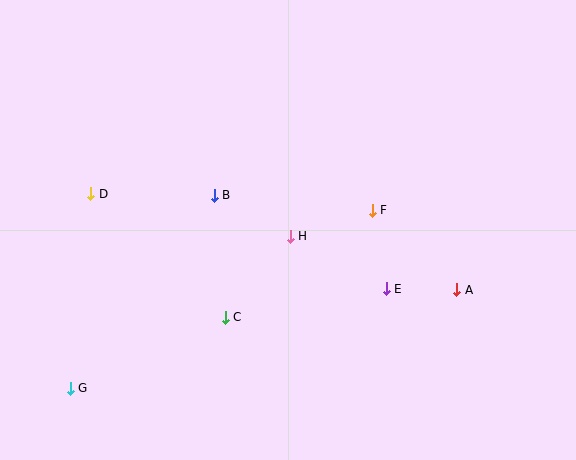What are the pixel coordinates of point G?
Point G is at (70, 388).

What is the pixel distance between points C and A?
The distance between C and A is 233 pixels.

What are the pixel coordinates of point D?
Point D is at (91, 194).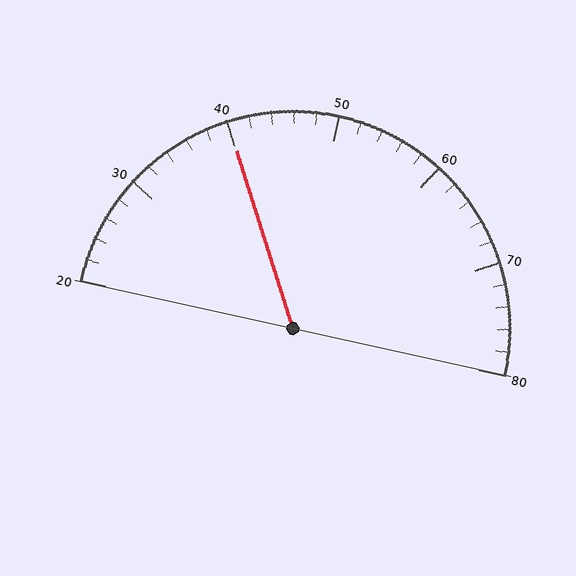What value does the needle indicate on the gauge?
The needle indicates approximately 40.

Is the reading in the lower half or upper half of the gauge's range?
The reading is in the lower half of the range (20 to 80).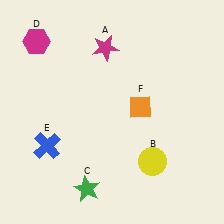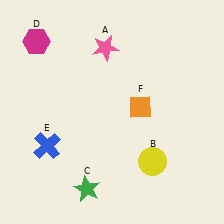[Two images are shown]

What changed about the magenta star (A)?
In Image 1, A is magenta. In Image 2, it changed to pink.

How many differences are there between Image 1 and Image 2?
There is 1 difference between the two images.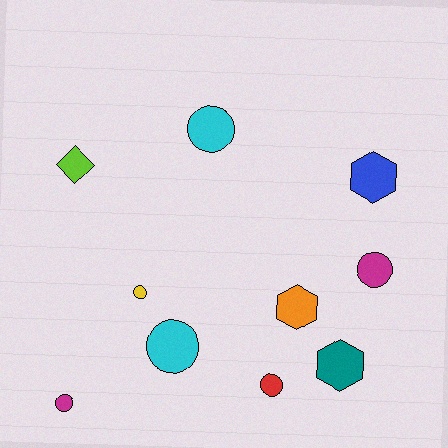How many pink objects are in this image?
There are no pink objects.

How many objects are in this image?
There are 10 objects.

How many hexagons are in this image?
There are 3 hexagons.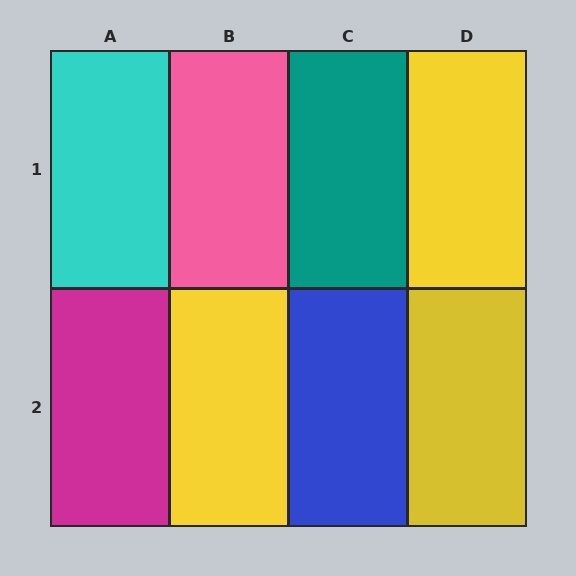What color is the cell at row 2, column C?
Blue.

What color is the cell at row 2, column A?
Magenta.